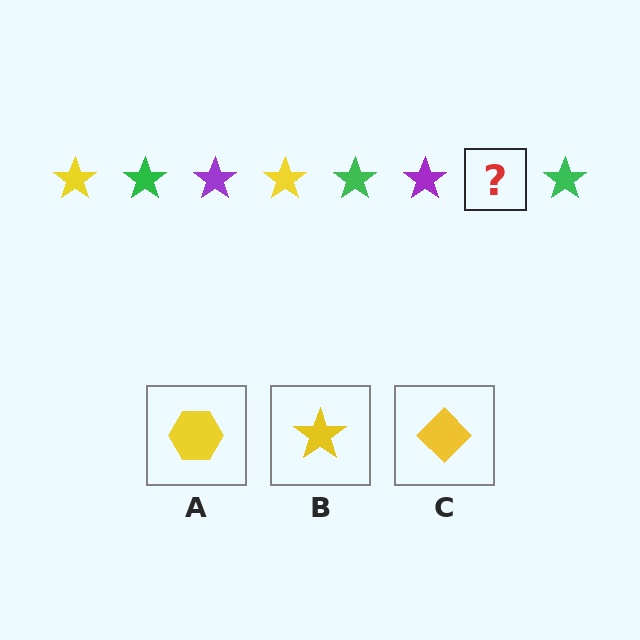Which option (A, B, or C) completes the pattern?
B.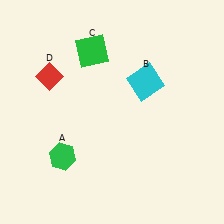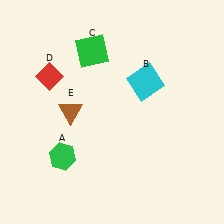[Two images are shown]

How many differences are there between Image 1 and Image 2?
There is 1 difference between the two images.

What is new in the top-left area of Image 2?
A brown triangle (E) was added in the top-left area of Image 2.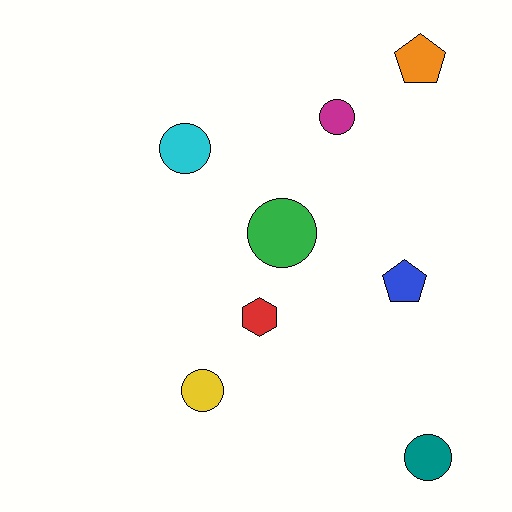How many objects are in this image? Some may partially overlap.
There are 8 objects.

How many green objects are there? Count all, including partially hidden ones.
There is 1 green object.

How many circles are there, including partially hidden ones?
There are 5 circles.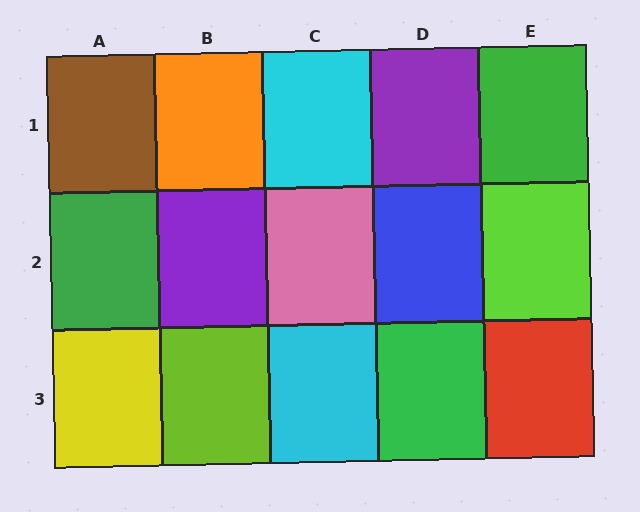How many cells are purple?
2 cells are purple.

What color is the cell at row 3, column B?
Lime.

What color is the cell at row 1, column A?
Brown.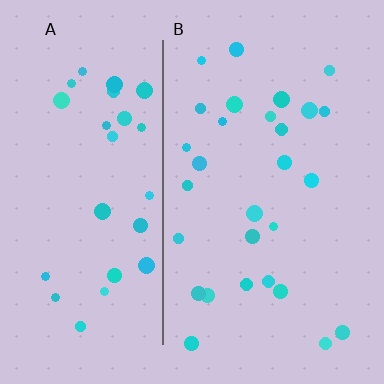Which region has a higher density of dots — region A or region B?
A (the left).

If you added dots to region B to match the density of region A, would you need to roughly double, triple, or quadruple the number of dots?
Approximately double.